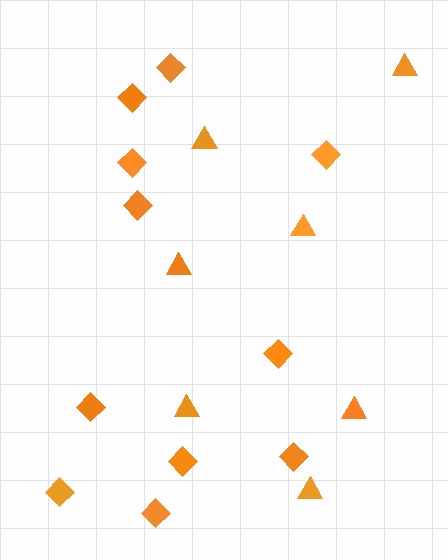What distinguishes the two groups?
There are 2 groups: one group of diamonds (11) and one group of triangles (7).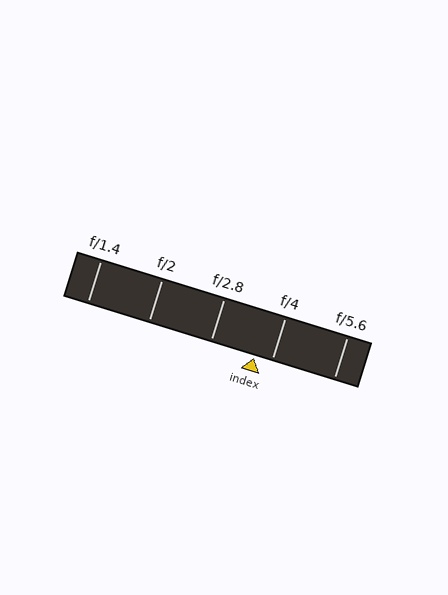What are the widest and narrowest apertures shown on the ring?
The widest aperture shown is f/1.4 and the narrowest is f/5.6.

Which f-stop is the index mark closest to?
The index mark is closest to f/4.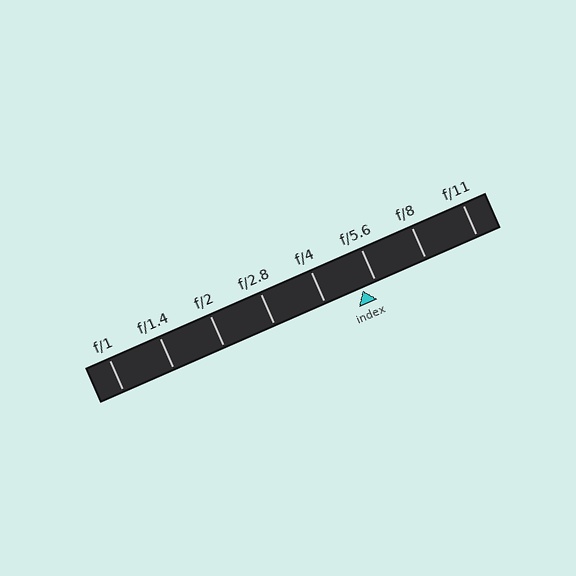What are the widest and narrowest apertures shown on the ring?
The widest aperture shown is f/1 and the narrowest is f/11.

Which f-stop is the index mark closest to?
The index mark is closest to f/5.6.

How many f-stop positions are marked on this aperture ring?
There are 8 f-stop positions marked.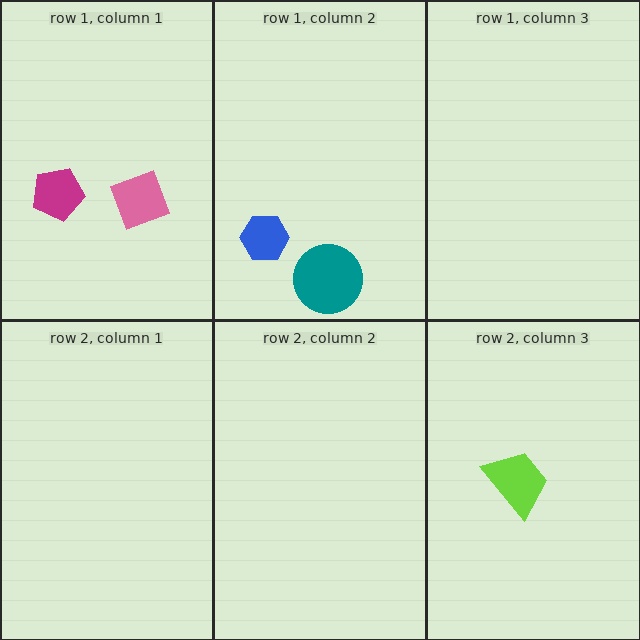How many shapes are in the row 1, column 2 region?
2.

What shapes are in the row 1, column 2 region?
The blue hexagon, the teal circle.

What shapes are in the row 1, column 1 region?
The magenta pentagon, the pink square.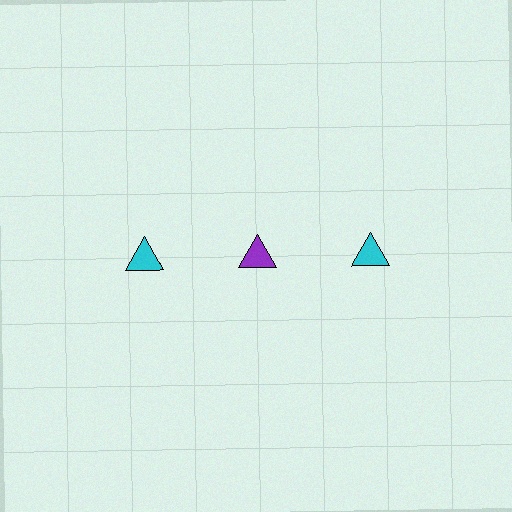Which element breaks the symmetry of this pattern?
The purple triangle in the top row, second from left column breaks the symmetry. All other shapes are cyan triangles.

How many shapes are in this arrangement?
There are 3 shapes arranged in a grid pattern.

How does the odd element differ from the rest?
It has a different color: purple instead of cyan.